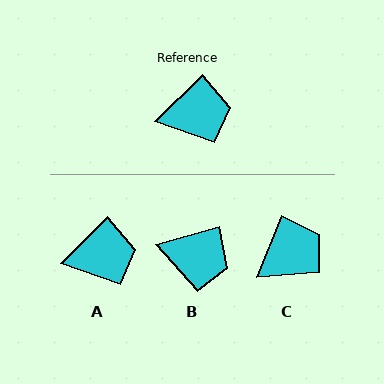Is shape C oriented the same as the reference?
No, it is off by about 23 degrees.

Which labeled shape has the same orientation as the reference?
A.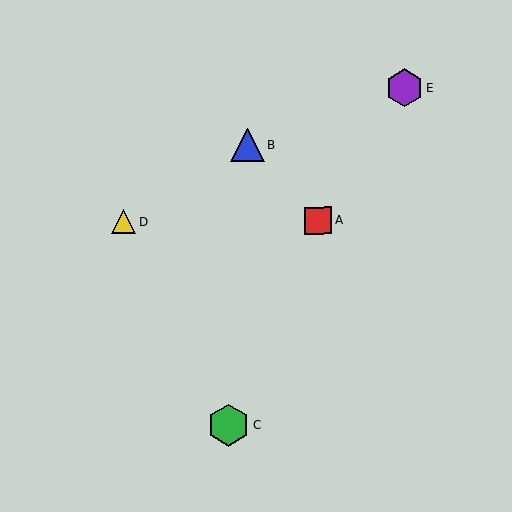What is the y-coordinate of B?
Object B is at y≈145.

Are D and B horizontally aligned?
No, D is at y≈222 and B is at y≈145.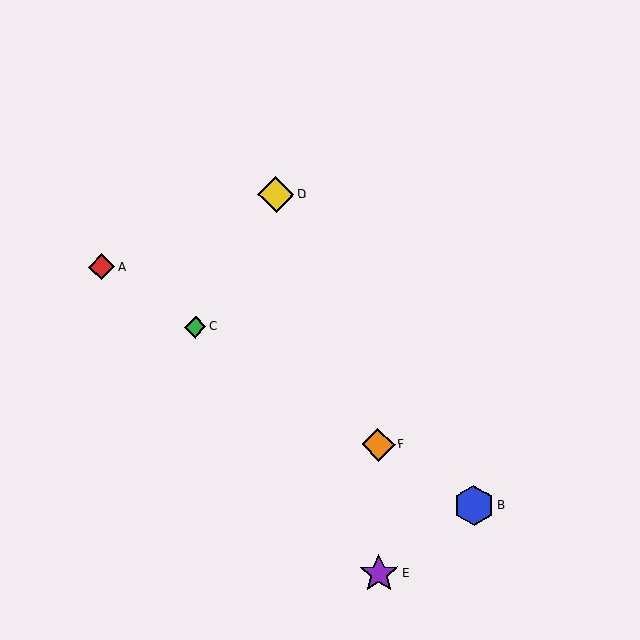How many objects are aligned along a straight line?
4 objects (A, B, C, F) are aligned along a straight line.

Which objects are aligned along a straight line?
Objects A, B, C, F are aligned along a straight line.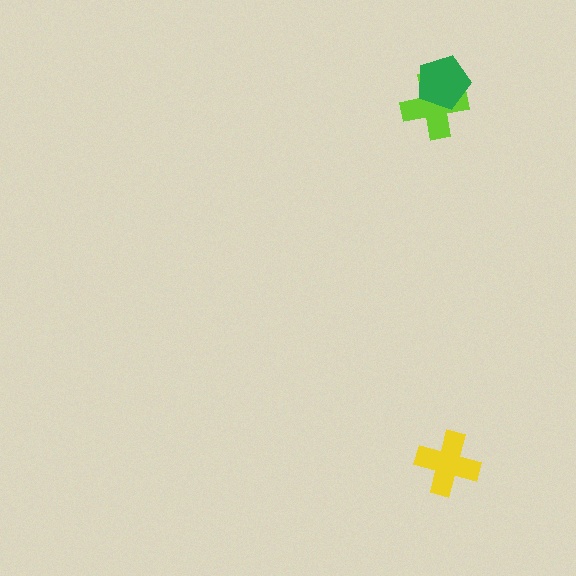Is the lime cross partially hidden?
Yes, it is partially covered by another shape.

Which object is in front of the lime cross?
The green pentagon is in front of the lime cross.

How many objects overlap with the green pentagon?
1 object overlaps with the green pentagon.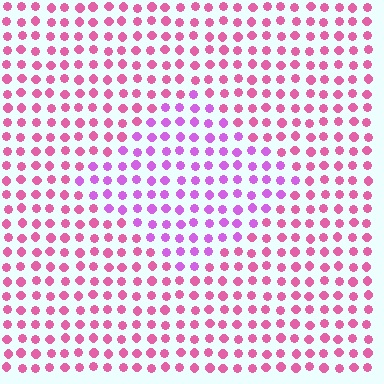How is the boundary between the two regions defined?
The boundary is defined purely by a slight shift in hue (about 36 degrees). Spacing, size, and orientation are identical on both sides.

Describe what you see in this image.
The image is filled with small pink elements in a uniform arrangement. A diamond-shaped region is visible where the elements are tinted to a slightly different hue, forming a subtle color boundary.